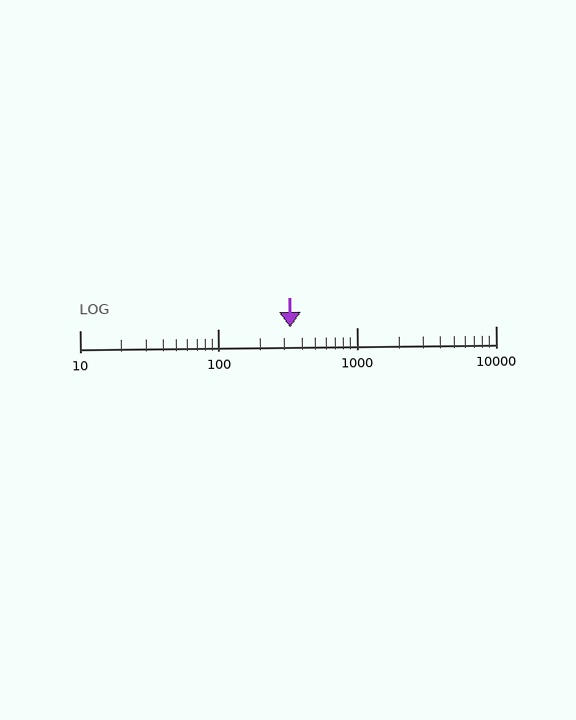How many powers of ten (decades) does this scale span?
The scale spans 3 decades, from 10 to 10000.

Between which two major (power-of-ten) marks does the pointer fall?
The pointer is between 100 and 1000.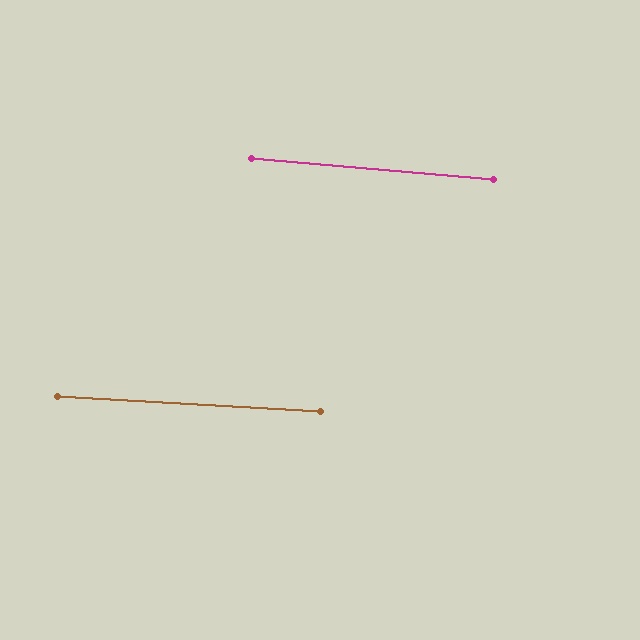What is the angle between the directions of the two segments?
Approximately 2 degrees.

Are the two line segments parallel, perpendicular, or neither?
Parallel — their directions differ by only 1.6°.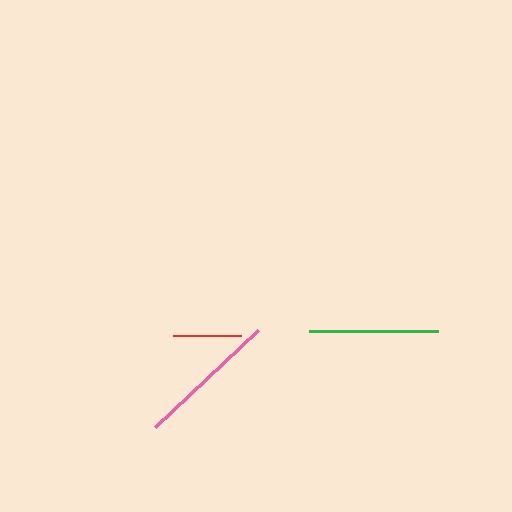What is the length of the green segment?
The green segment is approximately 129 pixels long.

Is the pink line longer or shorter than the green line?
The pink line is longer than the green line.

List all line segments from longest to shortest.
From longest to shortest: pink, green, red.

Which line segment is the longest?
The pink line is the longest at approximately 142 pixels.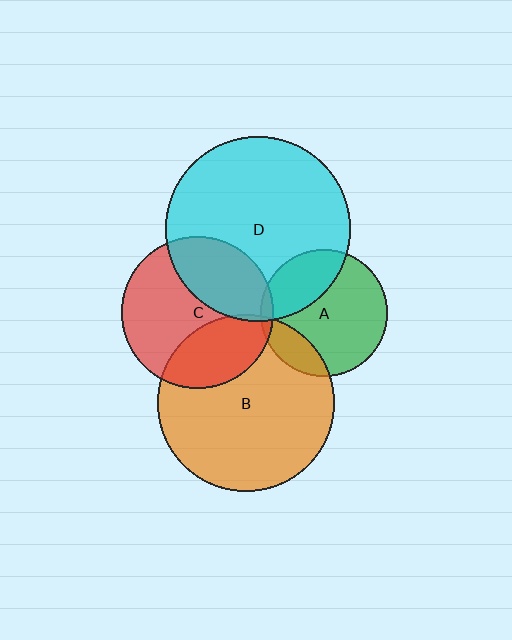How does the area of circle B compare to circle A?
Approximately 2.0 times.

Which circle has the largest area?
Circle D (cyan).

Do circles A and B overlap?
Yes.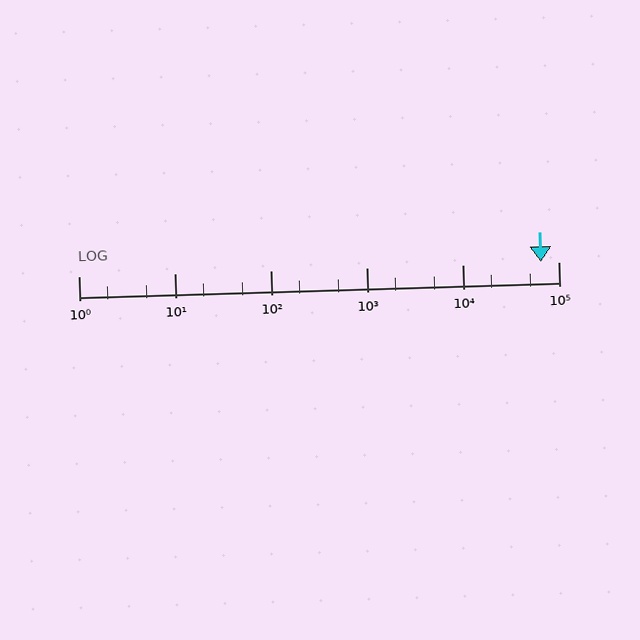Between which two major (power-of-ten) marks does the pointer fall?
The pointer is between 10000 and 100000.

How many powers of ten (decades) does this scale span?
The scale spans 5 decades, from 1 to 100000.